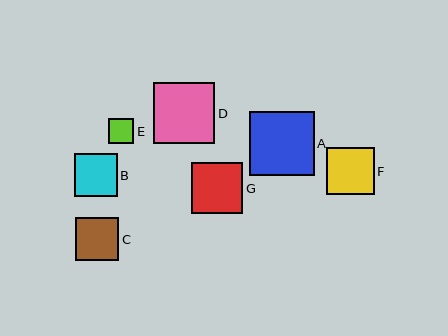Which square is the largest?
Square A is the largest with a size of approximately 64 pixels.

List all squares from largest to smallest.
From largest to smallest: A, D, G, F, C, B, E.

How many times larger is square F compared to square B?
Square F is approximately 1.1 times the size of square B.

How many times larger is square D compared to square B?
Square D is approximately 1.4 times the size of square B.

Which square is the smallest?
Square E is the smallest with a size of approximately 25 pixels.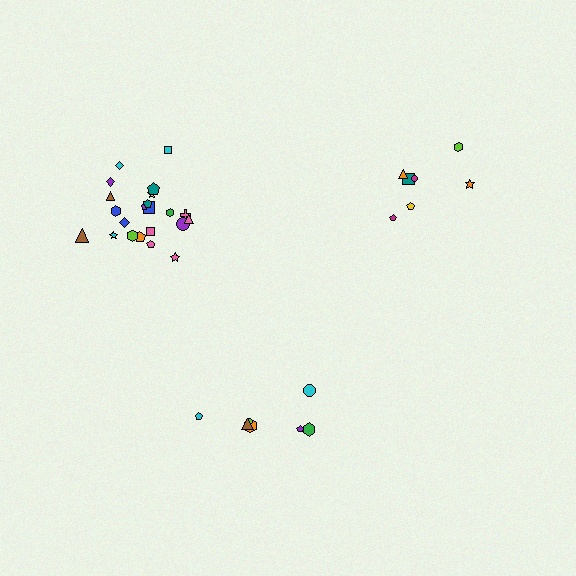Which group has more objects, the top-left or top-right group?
The top-left group.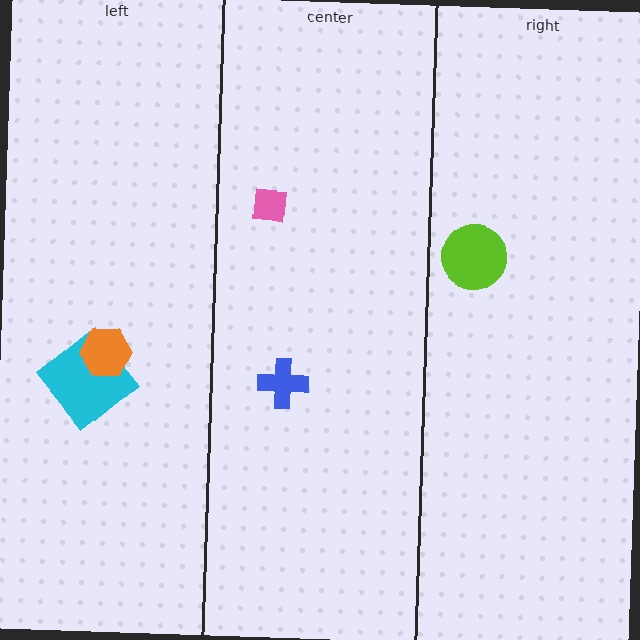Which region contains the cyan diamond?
The left region.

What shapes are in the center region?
The pink square, the blue cross.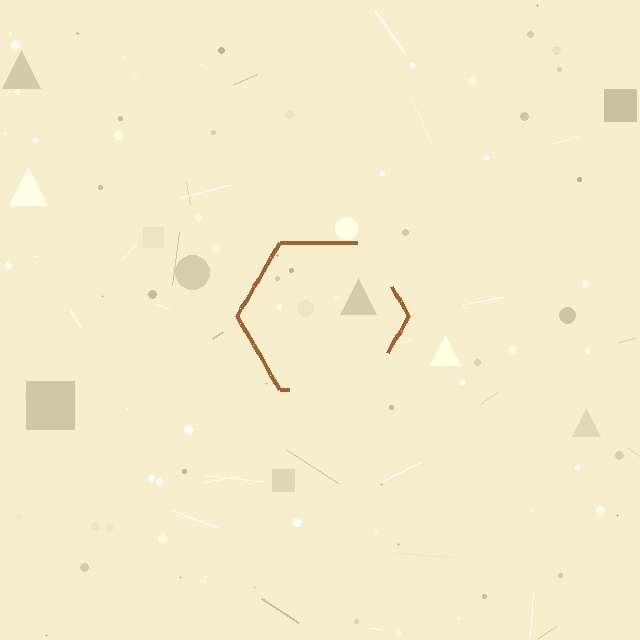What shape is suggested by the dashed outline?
The dashed outline suggests a hexagon.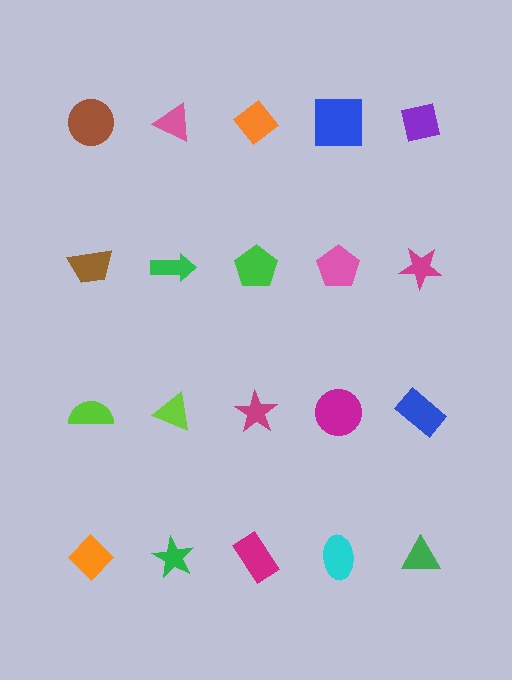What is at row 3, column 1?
A lime semicircle.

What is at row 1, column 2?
A pink triangle.